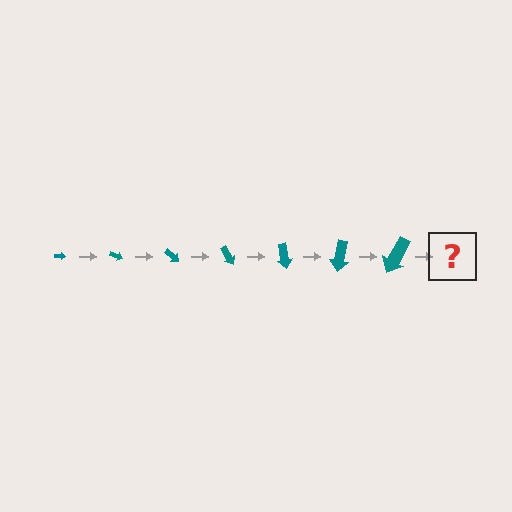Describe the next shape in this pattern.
It should be an arrow, larger than the previous one and rotated 140 degrees from the start.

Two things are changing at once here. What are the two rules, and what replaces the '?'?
The two rules are that the arrow grows larger each step and it rotates 20 degrees each step. The '?' should be an arrow, larger than the previous one and rotated 140 degrees from the start.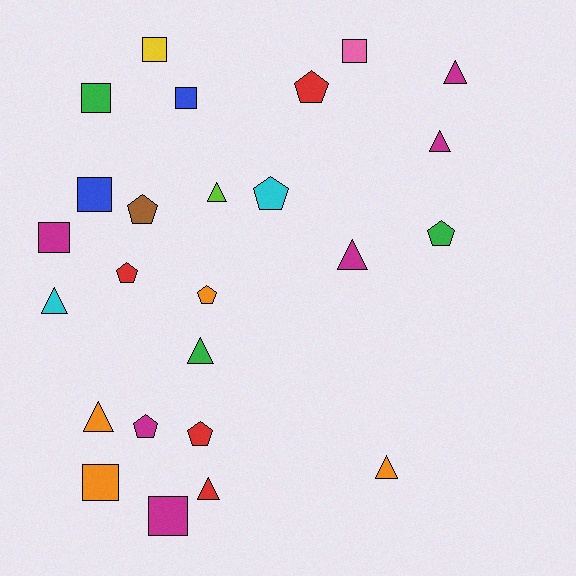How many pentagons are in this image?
There are 8 pentagons.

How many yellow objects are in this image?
There is 1 yellow object.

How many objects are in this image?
There are 25 objects.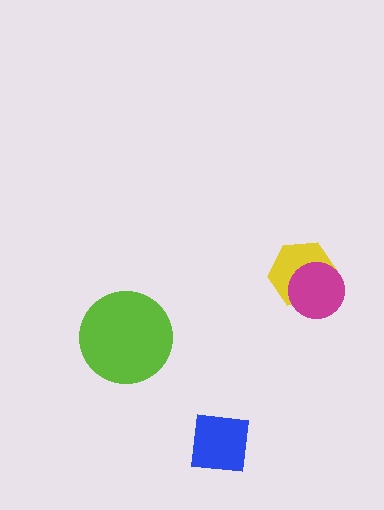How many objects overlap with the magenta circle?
1 object overlaps with the magenta circle.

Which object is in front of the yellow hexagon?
The magenta circle is in front of the yellow hexagon.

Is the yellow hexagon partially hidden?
Yes, it is partially covered by another shape.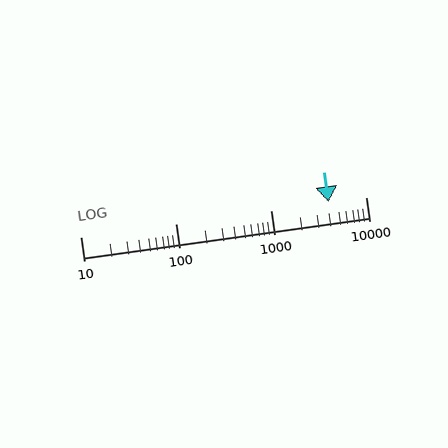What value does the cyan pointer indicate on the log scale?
The pointer indicates approximately 4100.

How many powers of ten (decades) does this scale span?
The scale spans 3 decades, from 10 to 10000.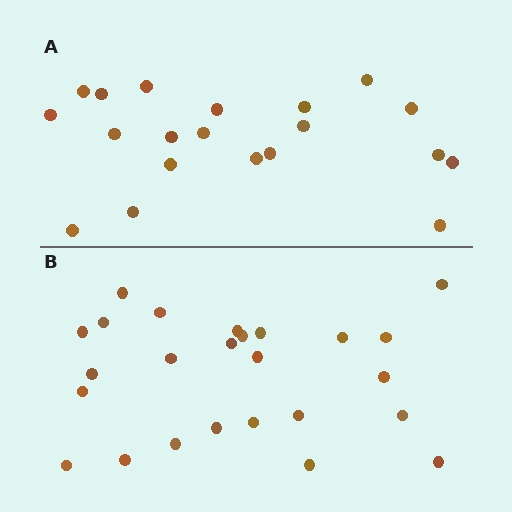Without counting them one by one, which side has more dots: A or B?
Region B (the bottom region) has more dots.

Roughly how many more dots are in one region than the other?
Region B has about 5 more dots than region A.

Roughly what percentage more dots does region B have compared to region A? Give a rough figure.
About 25% more.